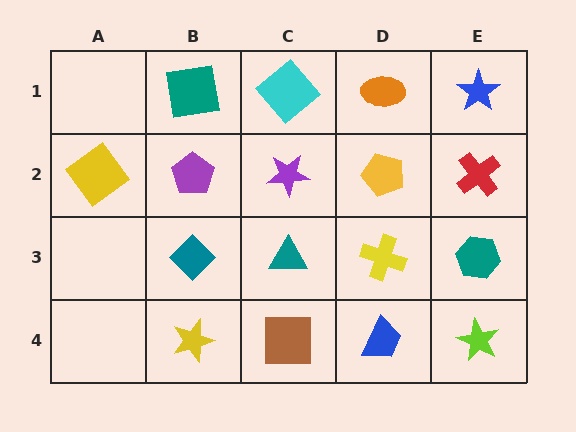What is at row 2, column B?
A purple pentagon.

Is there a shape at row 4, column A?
No, that cell is empty.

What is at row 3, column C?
A teal triangle.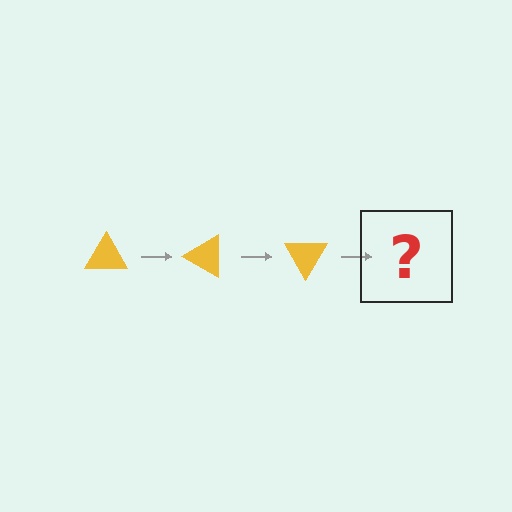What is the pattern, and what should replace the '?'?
The pattern is that the triangle rotates 30 degrees each step. The '?' should be a yellow triangle rotated 90 degrees.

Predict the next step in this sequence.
The next step is a yellow triangle rotated 90 degrees.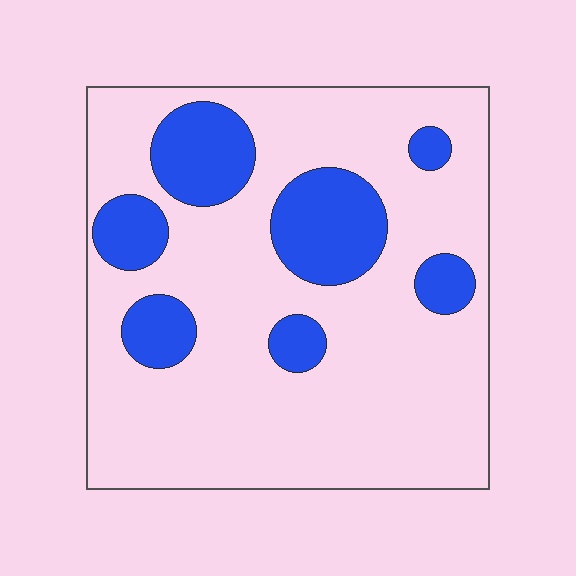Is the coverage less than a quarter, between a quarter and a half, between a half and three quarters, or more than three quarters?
Less than a quarter.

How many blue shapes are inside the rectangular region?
7.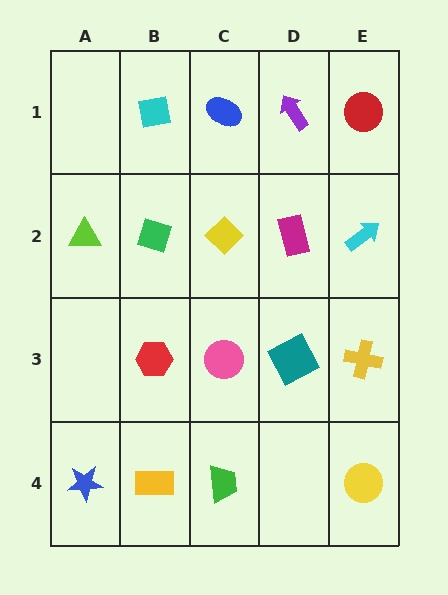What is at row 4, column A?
A blue star.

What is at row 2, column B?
A green diamond.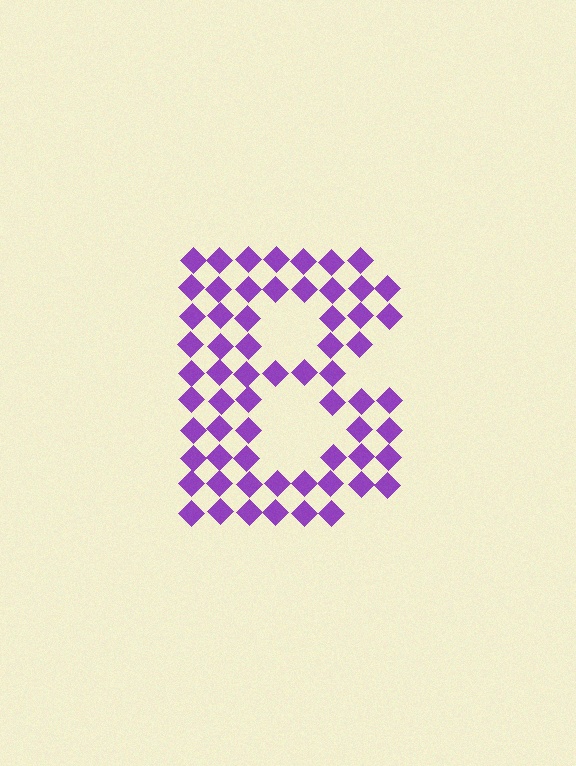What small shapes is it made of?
It is made of small diamonds.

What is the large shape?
The large shape is the letter B.